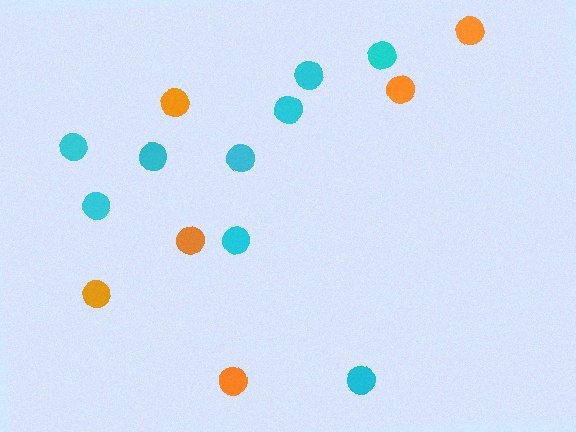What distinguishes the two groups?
There are 2 groups: one group of orange circles (6) and one group of cyan circles (9).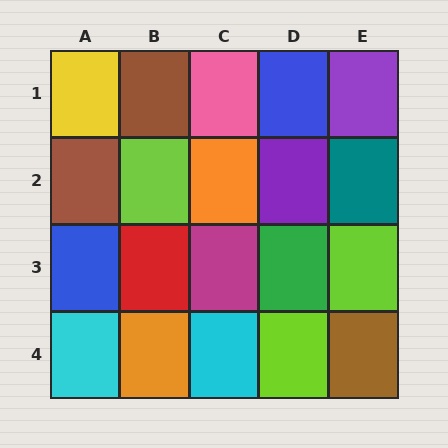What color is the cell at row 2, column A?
Brown.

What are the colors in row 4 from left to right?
Cyan, orange, cyan, lime, brown.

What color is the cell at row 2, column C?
Orange.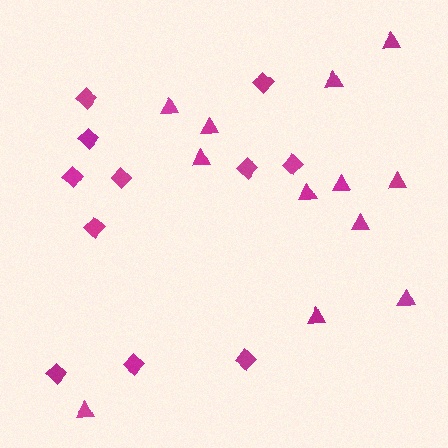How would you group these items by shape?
There are 2 groups: one group of triangles (12) and one group of diamonds (11).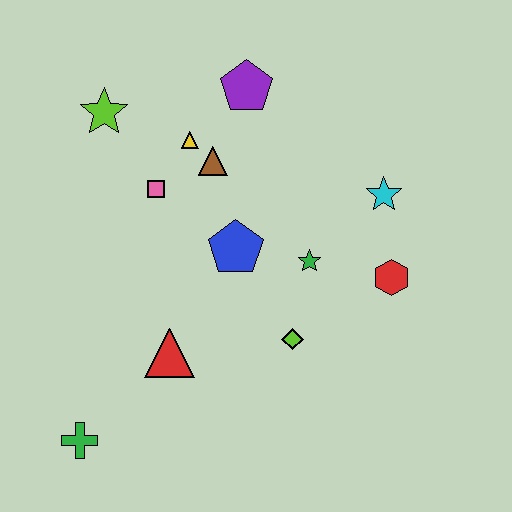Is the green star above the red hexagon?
Yes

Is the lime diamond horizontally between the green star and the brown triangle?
Yes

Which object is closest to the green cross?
The red triangle is closest to the green cross.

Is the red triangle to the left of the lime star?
No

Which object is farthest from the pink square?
The green cross is farthest from the pink square.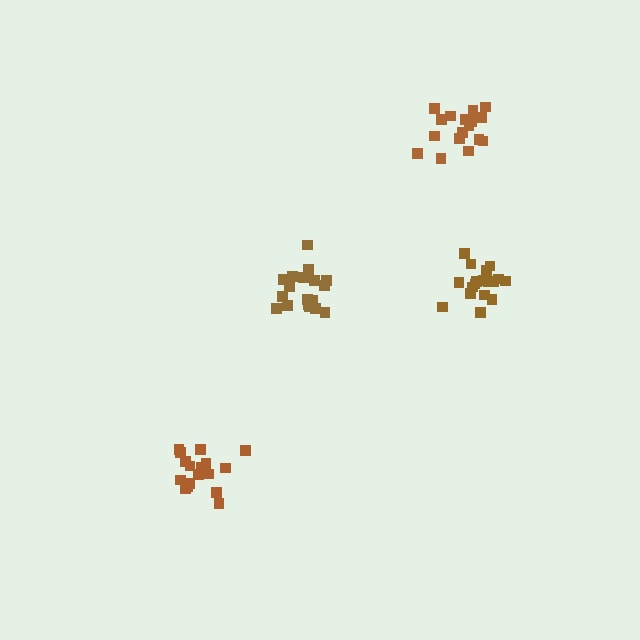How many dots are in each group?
Group 1: 18 dots, Group 2: 17 dots, Group 3: 19 dots, Group 4: 17 dots (71 total).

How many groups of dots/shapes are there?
There are 4 groups.